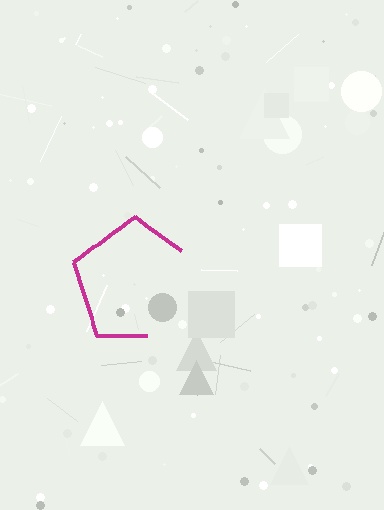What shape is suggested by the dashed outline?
The dashed outline suggests a pentagon.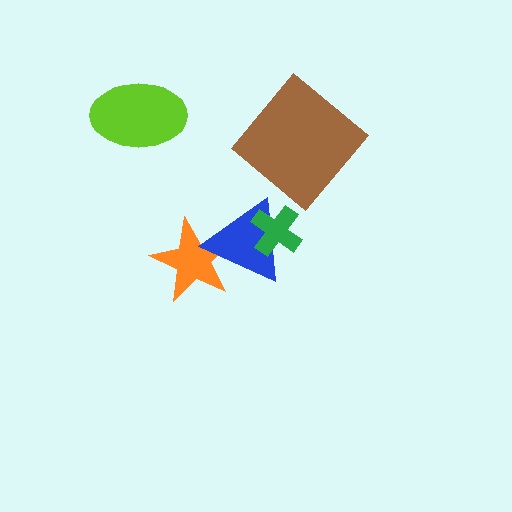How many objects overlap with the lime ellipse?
0 objects overlap with the lime ellipse.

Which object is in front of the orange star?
The blue triangle is in front of the orange star.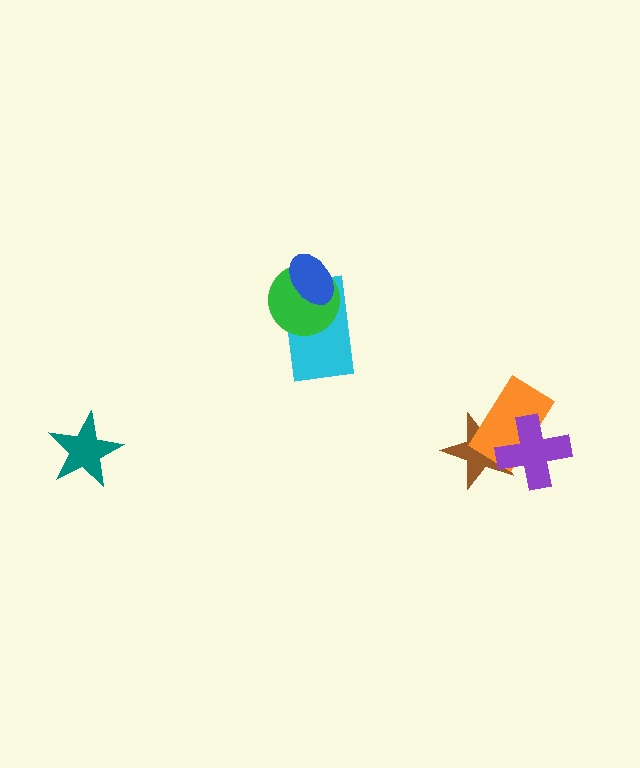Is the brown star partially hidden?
Yes, it is partially covered by another shape.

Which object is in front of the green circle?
The blue ellipse is in front of the green circle.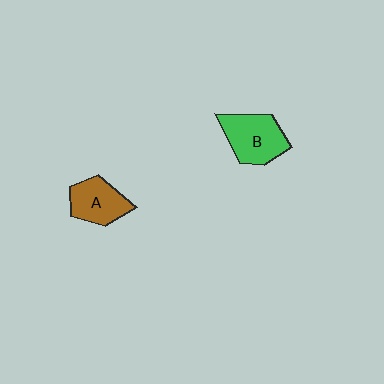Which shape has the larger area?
Shape B (green).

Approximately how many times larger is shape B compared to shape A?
Approximately 1.2 times.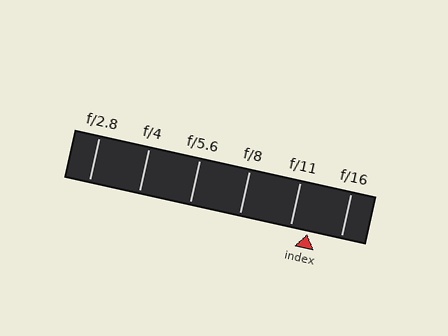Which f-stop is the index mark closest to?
The index mark is closest to f/11.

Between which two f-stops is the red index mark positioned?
The index mark is between f/11 and f/16.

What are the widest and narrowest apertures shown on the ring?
The widest aperture shown is f/2.8 and the narrowest is f/16.